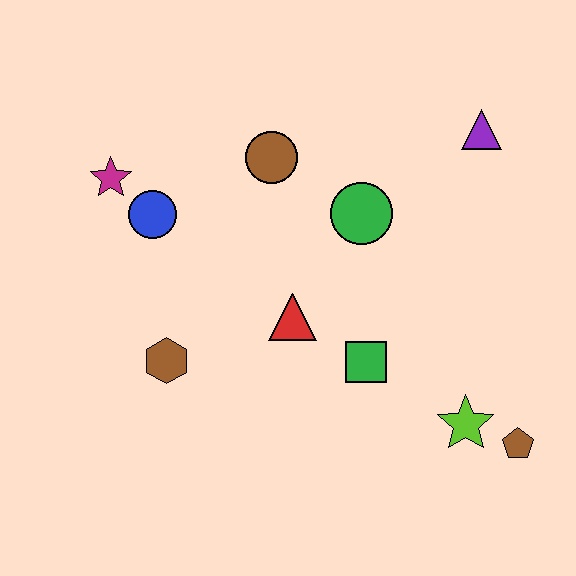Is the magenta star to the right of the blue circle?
No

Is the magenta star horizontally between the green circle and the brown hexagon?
No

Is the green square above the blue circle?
No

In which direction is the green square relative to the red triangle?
The green square is to the right of the red triangle.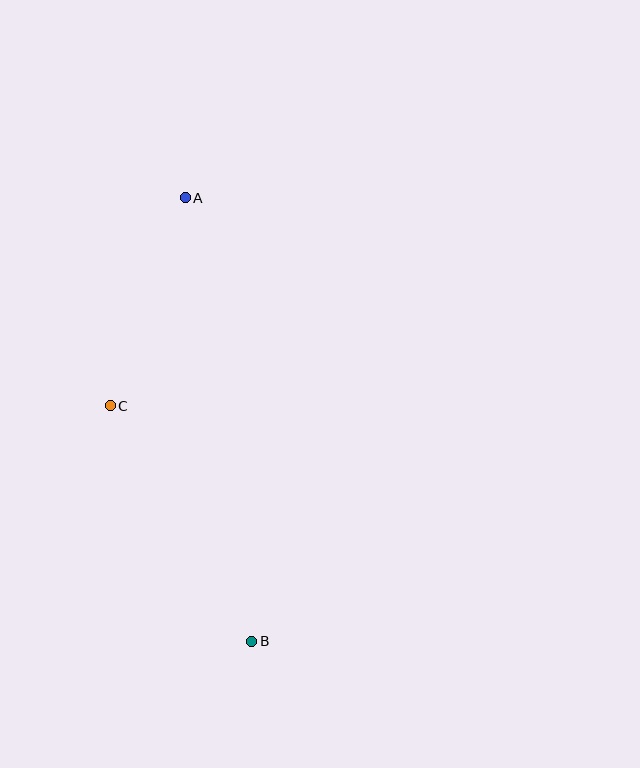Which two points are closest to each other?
Points A and C are closest to each other.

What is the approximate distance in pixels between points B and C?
The distance between B and C is approximately 275 pixels.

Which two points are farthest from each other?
Points A and B are farthest from each other.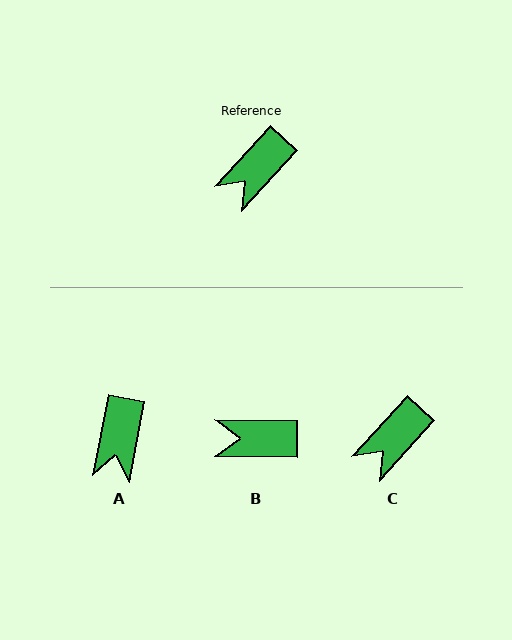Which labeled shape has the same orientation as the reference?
C.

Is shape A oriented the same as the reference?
No, it is off by about 31 degrees.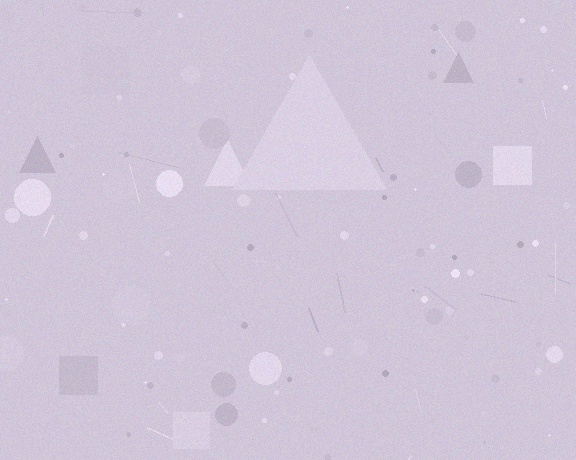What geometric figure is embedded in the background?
A triangle is embedded in the background.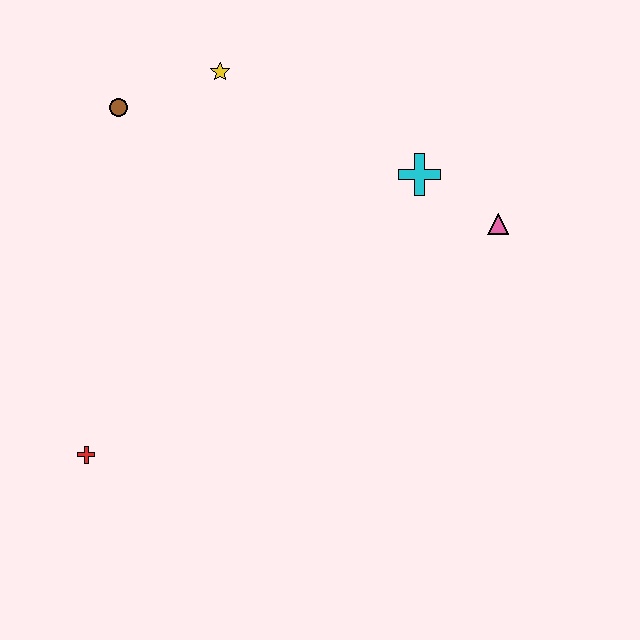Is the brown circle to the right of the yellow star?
No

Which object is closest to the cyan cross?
The pink triangle is closest to the cyan cross.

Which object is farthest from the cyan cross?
The red cross is farthest from the cyan cross.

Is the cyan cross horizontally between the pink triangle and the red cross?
Yes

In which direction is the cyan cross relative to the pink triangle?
The cyan cross is to the left of the pink triangle.